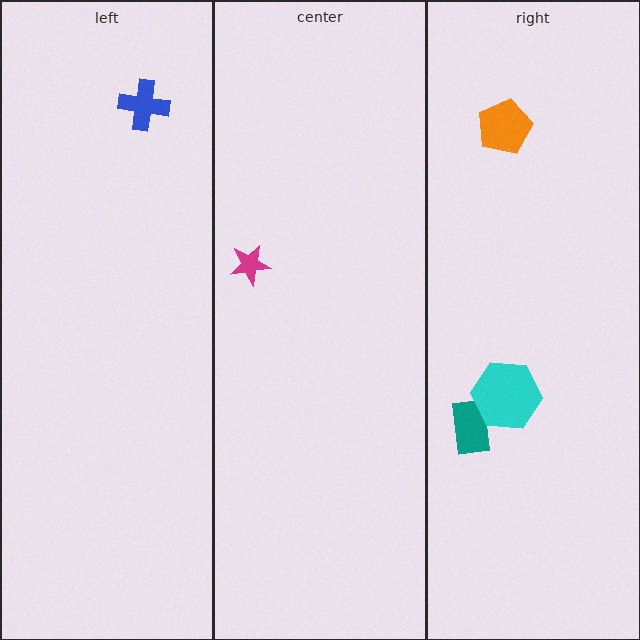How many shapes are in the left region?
1.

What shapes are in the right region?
The teal rectangle, the orange pentagon, the cyan hexagon.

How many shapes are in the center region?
1.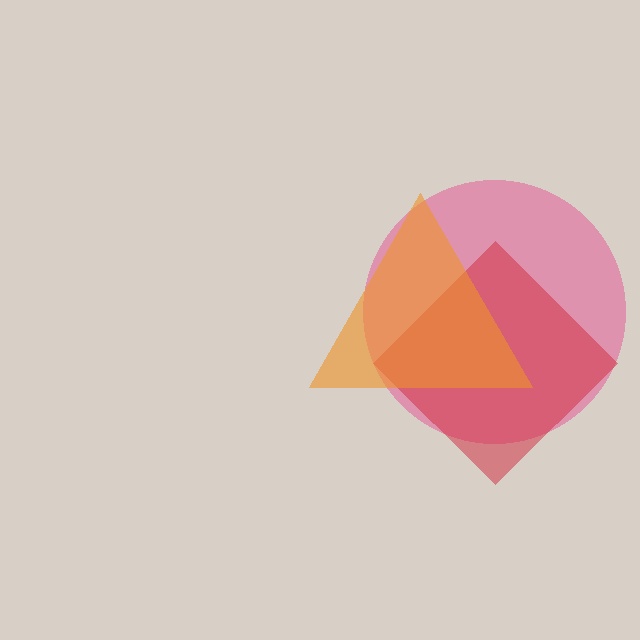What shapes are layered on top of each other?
The layered shapes are: a pink circle, a red diamond, an orange triangle.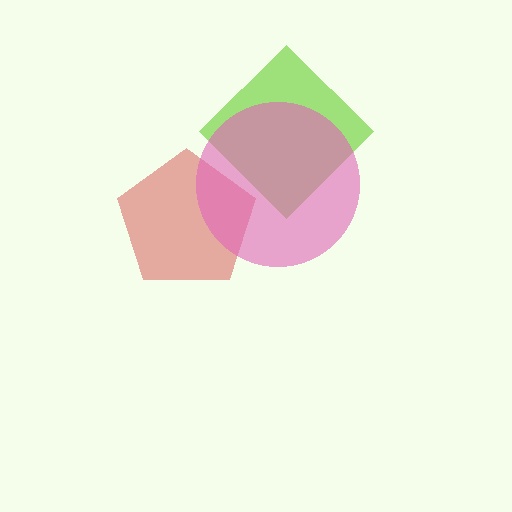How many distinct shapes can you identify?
There are 3 distinct shapes: a lime diamond, a red pentagon, a pink circle.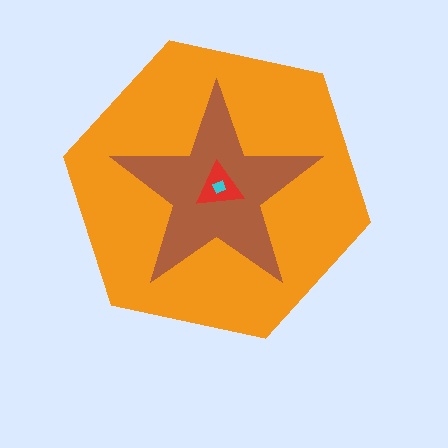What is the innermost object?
The cyan diamond.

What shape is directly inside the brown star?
The red triangle.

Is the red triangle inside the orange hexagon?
Yes.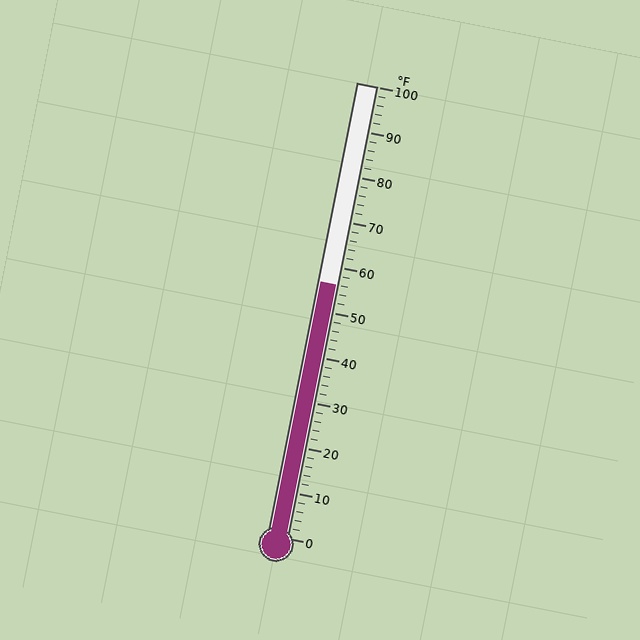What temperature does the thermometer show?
The thermometer shows approximately 56°F.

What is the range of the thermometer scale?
The thermometer scale ranges from 0°F to 100°F.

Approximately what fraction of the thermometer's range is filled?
The thermometer is filled to approximately 55% of its range.